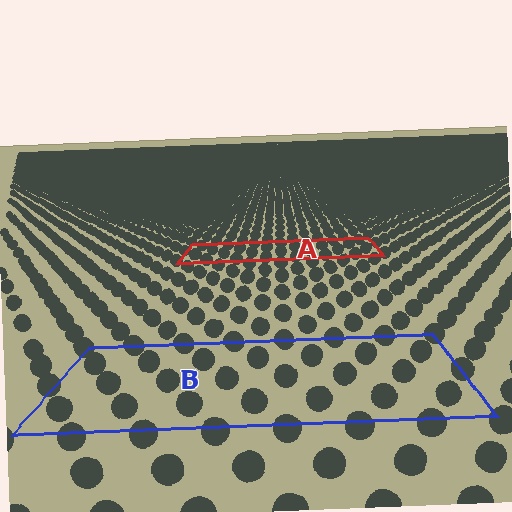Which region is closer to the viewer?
Region B is closer. The texture elements there are larger and more spread out.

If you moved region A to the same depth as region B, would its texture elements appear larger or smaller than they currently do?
They would appear larger. At a closer depth, the same texture elements are projected at a bigger on-screen size.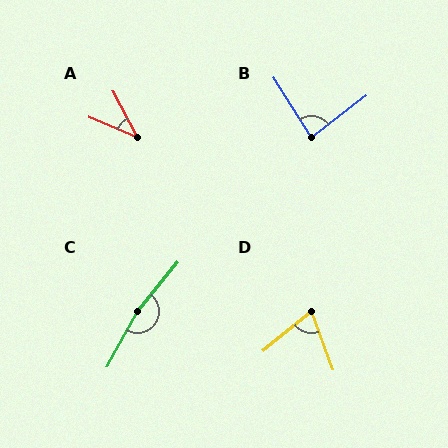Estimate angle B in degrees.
Approximately 84 degrees.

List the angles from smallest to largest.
A (40°), D (71°), B (84°), C (170°).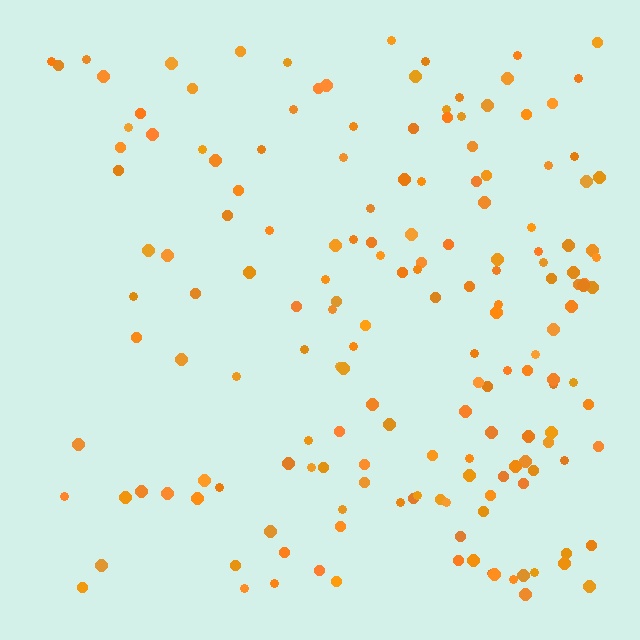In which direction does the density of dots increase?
From left to right, with the right side densest.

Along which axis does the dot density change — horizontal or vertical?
Horizontal.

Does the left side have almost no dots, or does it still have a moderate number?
Still a moderate number, just noticeably fewer than the right.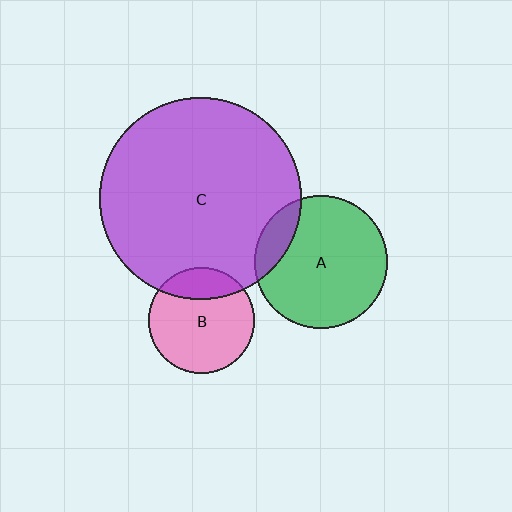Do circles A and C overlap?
Yes.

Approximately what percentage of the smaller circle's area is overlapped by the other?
Approximately 15%.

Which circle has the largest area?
Circle C (purple).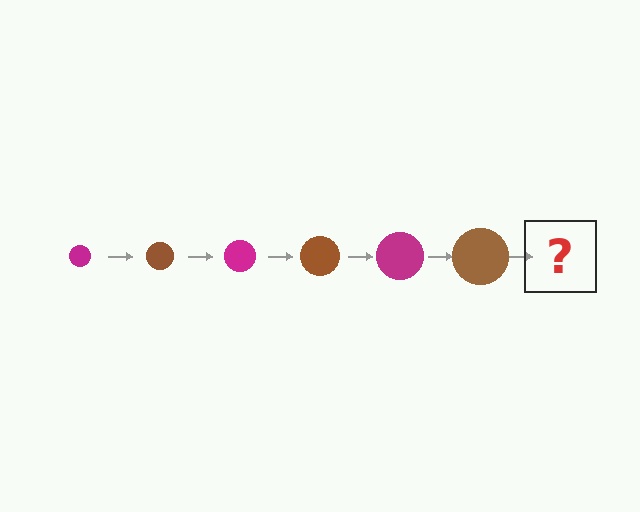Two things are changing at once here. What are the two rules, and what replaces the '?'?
The two rules are that the circle grows larger each step and the color cycles through magenta and brown. The '?' should be a magenta circle, larger than the previous one.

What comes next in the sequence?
The next element should be a magenta circle, larger than the previous one.